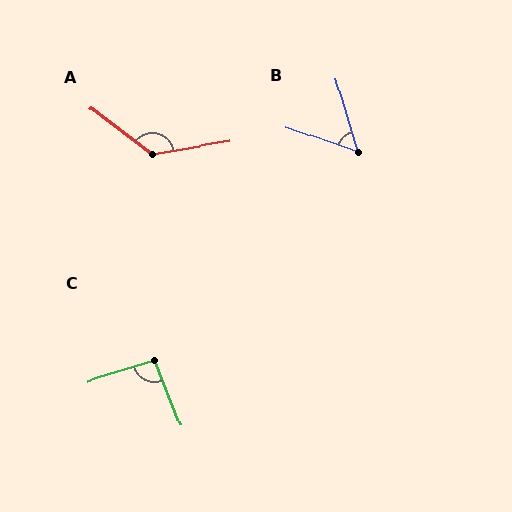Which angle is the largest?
A, at approximately 134 degrees.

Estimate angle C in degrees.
Approximately 95 degrees.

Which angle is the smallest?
B, at approximately 54 degrees.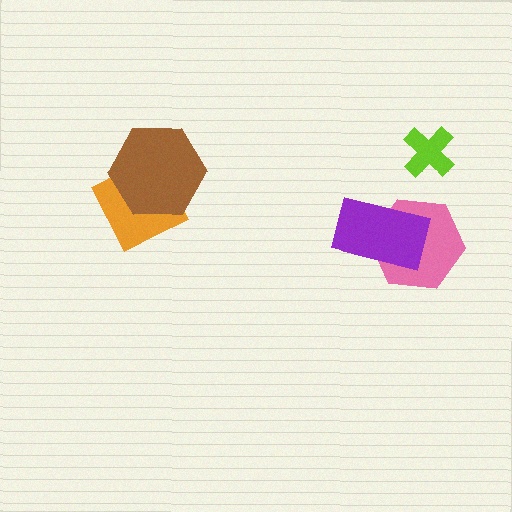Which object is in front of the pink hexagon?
The purple rectangle is in front of the pink hexagon.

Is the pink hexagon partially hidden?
Yes, it is partially covered by another shape.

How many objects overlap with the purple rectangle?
1 object overlaps with the purple rectangle.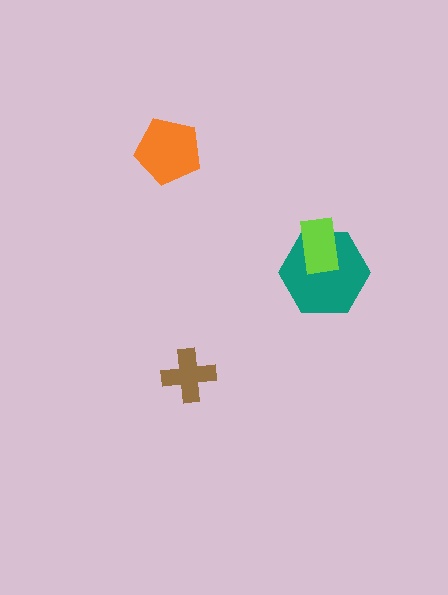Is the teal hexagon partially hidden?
Yes, it is partially covered by another shape.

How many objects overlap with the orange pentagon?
0 objects overlap with the orange pentagon.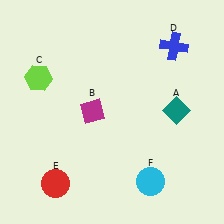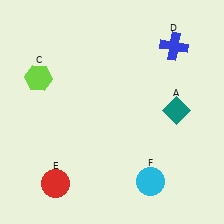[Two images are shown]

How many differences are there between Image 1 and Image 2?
There is 1 difference between the two images.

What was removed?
The magenta diamond (B) was removed in Image 2.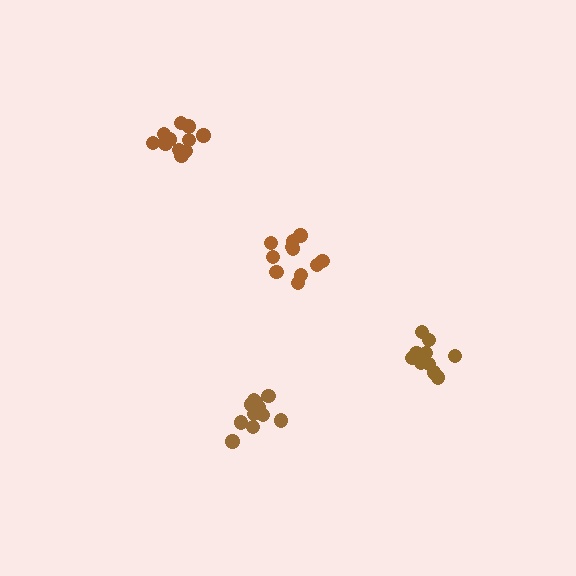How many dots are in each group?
Group 1: 11 dots, Group 2: 13 dots, Group 3: 11 dots, Group 4: 11 dots (46 total).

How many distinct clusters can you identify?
There are 4 distinct clusters.